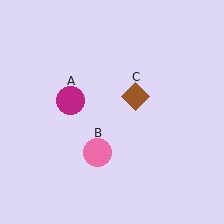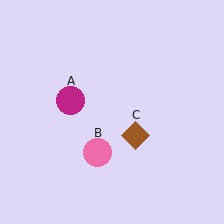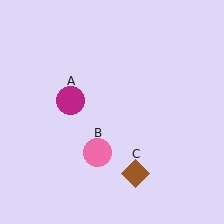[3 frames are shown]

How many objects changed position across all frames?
1 object changed position: brown diamond (object C).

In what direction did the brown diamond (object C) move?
The brown diamond (object C) moved down.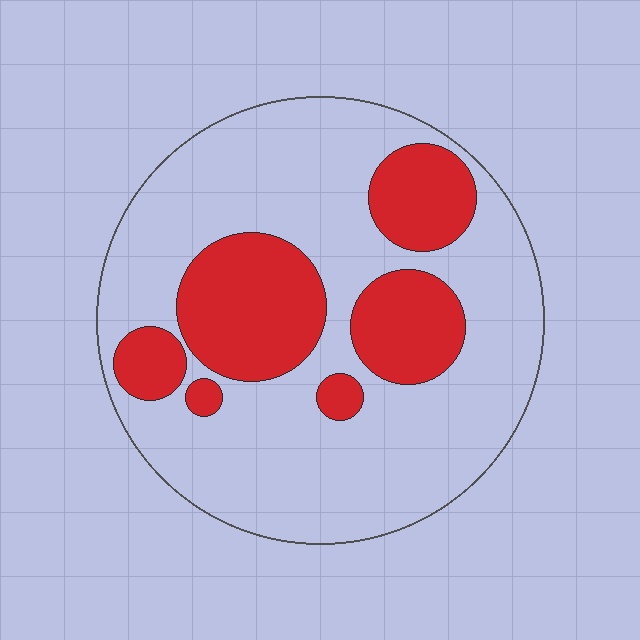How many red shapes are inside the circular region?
6.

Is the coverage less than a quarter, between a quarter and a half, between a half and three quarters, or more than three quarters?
Between a quarter and a half.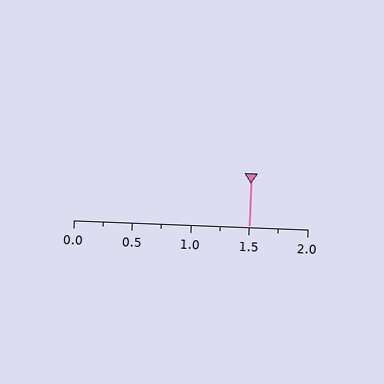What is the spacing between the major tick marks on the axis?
The major ticks are spaced 0.5 apart.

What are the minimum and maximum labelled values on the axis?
The axis runs from 0.0 to 2.0.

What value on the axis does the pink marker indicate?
The marker indicates approximately 1.5.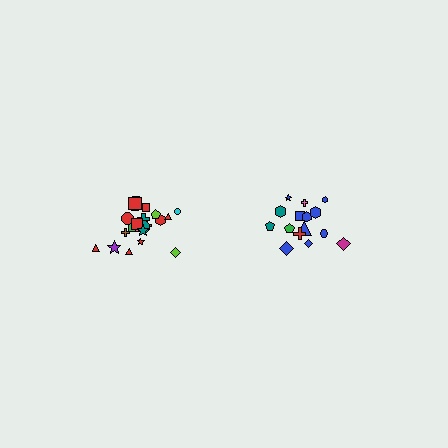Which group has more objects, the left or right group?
The left group.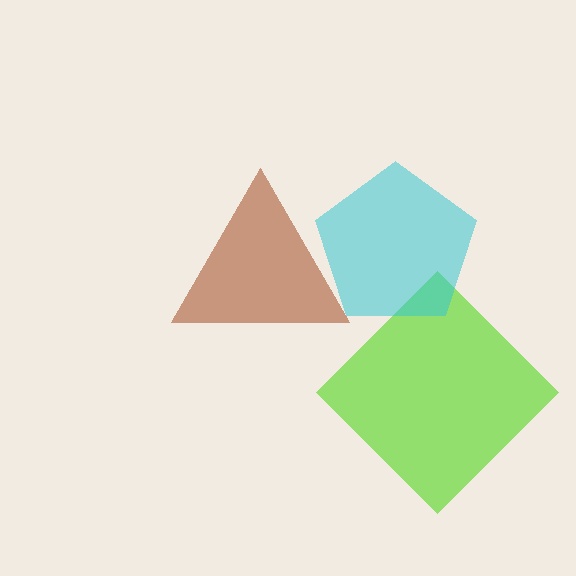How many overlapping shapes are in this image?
There are 3 overlapping shapes in the image.